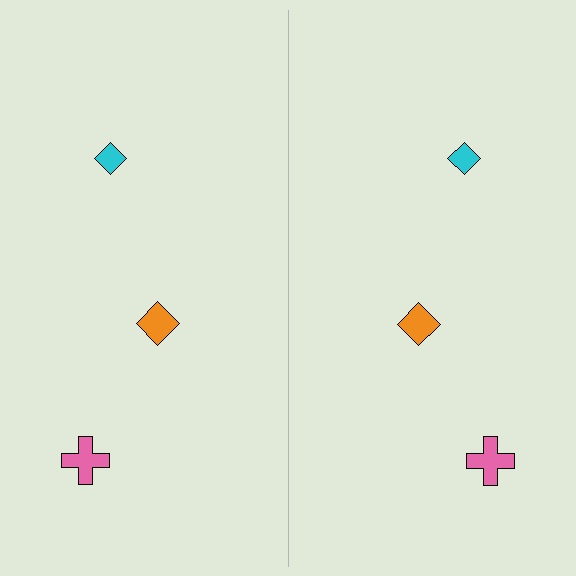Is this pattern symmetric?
Yes, this pattern has bilateral (reflection) symmetry.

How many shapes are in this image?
There are 6 shapes in this image.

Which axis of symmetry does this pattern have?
The pattern has a vertical axis of symmetry running through the center of the image.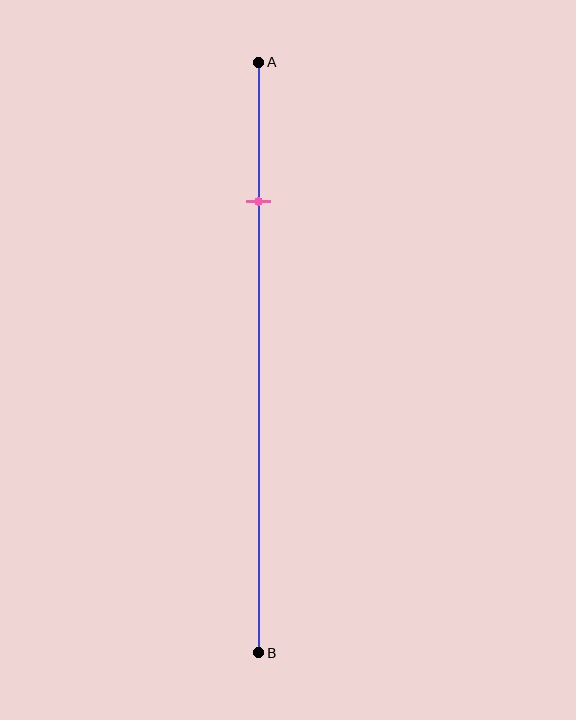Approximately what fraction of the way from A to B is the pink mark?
The pink mark is approximately 25% of the way from A to B.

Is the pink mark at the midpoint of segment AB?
No, the mark is at about 25% from A, not at the 50% midpoint.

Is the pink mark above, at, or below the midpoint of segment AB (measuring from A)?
The pink mark is above the midpoint of segment AB.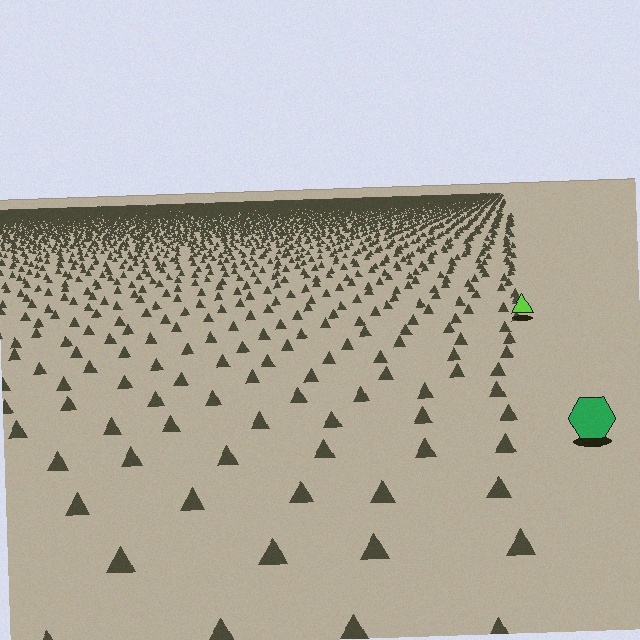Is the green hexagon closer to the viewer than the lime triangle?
Yes. The green hexagon is closer — you can tell from the texture gradient: the ground texture is coarser near it.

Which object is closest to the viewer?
The green hexagon is closest. The texture marks near it are larger and more spread out.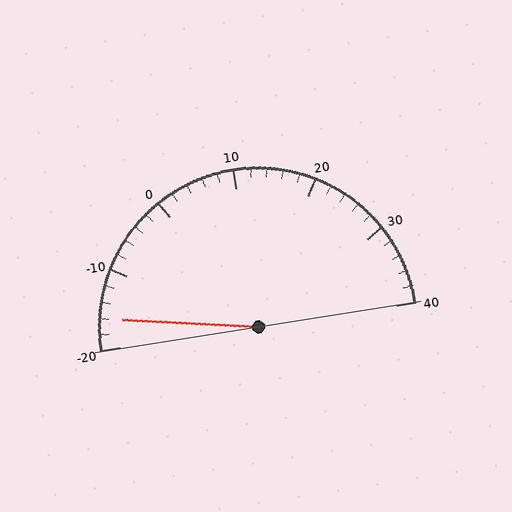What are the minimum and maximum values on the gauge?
The gauge ranges from -20 to 40.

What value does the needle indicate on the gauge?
The needle indicates approximately -16.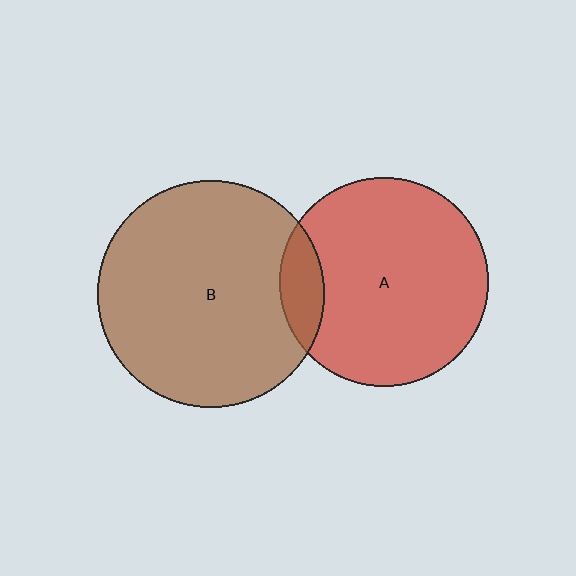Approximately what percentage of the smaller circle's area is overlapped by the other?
Approximately 10%.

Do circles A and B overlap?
Yes.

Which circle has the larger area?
Circle B (brown).